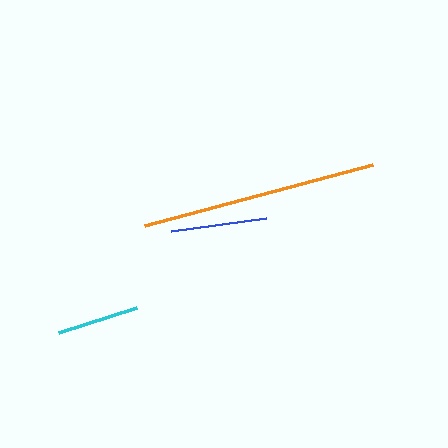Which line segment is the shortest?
The cyan line is the shortest at approximately 82 pixels.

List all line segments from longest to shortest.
From longest to shortest: orange, blue, cyan.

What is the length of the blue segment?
The blue segment is approximately 96 pixels long.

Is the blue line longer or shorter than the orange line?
The orange line is longer than the blue line.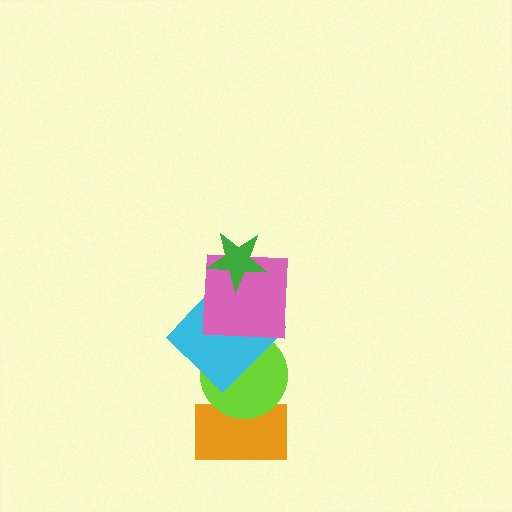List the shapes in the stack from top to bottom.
From top to bottom: the green star, the pink square, the cyan diamond, the lime circle, the orange rectangle.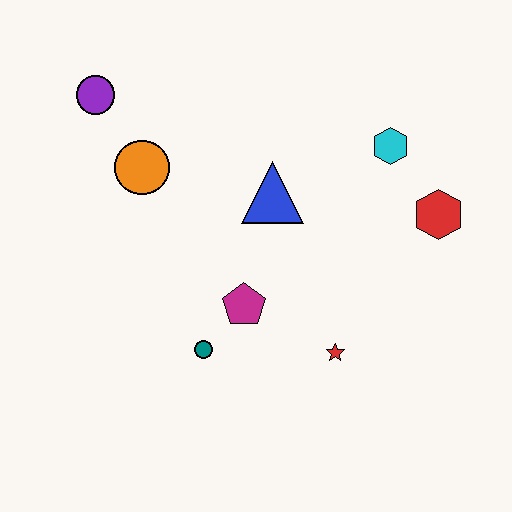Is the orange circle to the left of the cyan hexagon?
Yes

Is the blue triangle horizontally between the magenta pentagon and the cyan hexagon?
Yes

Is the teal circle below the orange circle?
Yes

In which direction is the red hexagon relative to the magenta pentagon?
The red hexagon is to the right of the magenta pentagon.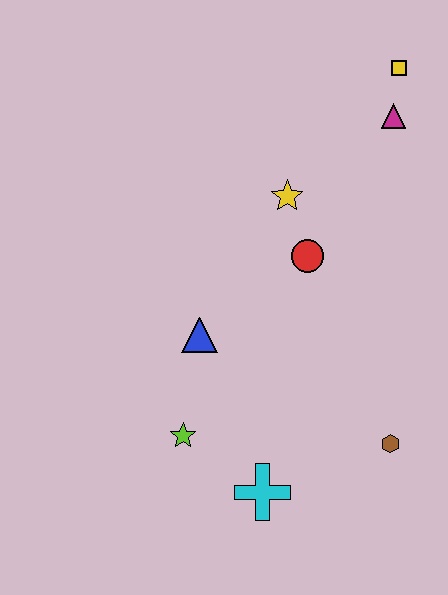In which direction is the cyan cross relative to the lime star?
The cyan cross is to the right of the lime star.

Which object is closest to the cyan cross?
The lime star is closest to the cyan cross.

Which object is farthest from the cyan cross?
The yellow square is farthest from the cyan cross.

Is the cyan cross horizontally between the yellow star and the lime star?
Yes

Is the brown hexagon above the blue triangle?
No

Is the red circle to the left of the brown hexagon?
Yes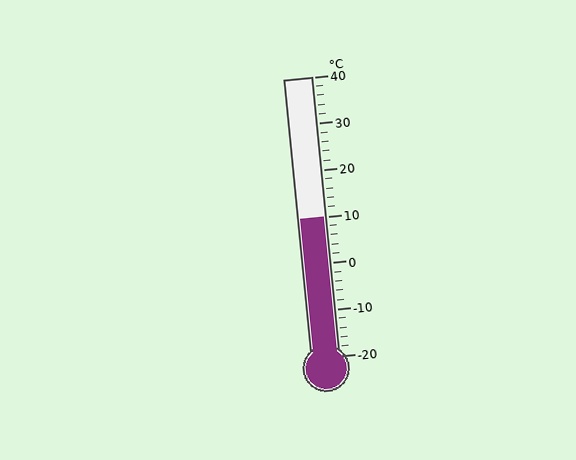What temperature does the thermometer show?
The thermometer shows approximately 10°C.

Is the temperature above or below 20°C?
The temperature is below 20°C.